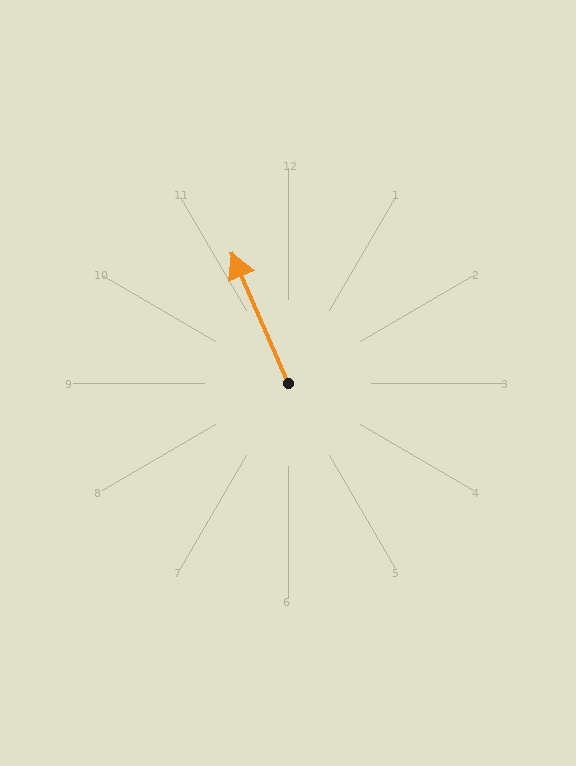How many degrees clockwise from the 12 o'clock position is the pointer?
Approximately 337 degrees.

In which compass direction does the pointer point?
Northwest.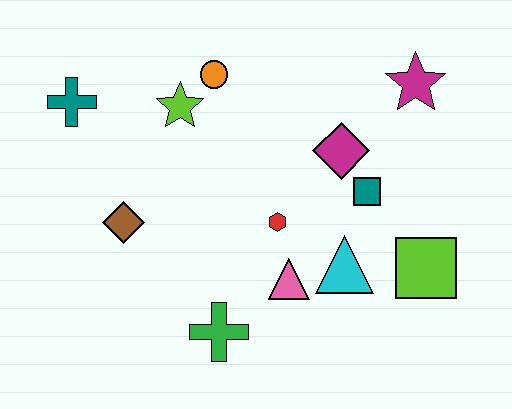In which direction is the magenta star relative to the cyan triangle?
The magenta star is above the cyan triangle.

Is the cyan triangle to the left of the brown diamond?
No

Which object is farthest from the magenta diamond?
The teal cross is farthest from the magenta diamond.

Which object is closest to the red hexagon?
The pink triangle is closest to the red hexagon.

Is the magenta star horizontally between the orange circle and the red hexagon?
No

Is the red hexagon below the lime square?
No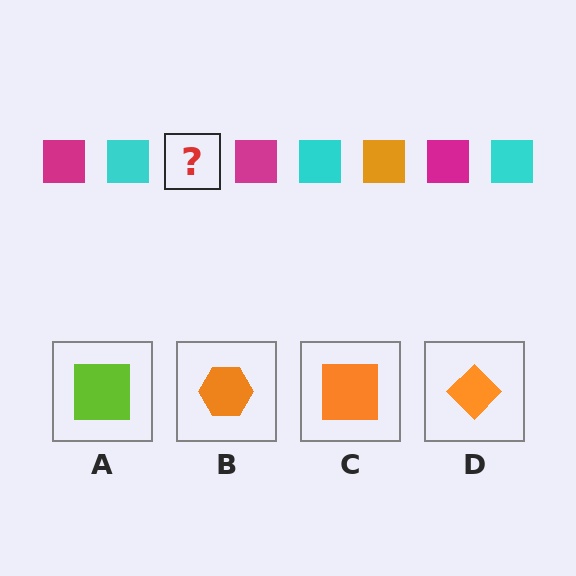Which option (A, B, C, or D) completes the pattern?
C.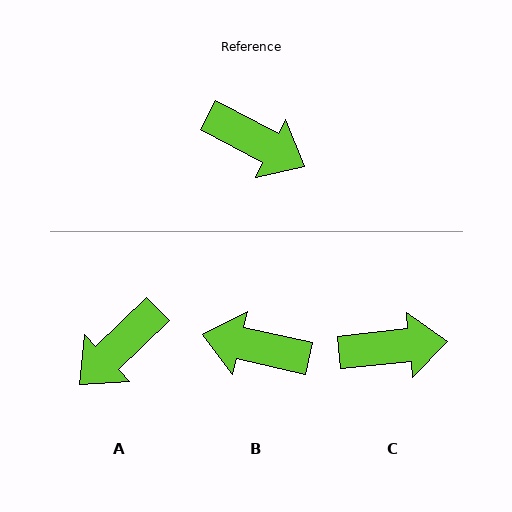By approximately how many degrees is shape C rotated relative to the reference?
Approximately 34 degrees counter-clockwise.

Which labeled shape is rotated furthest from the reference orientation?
B, about 165 degrees away.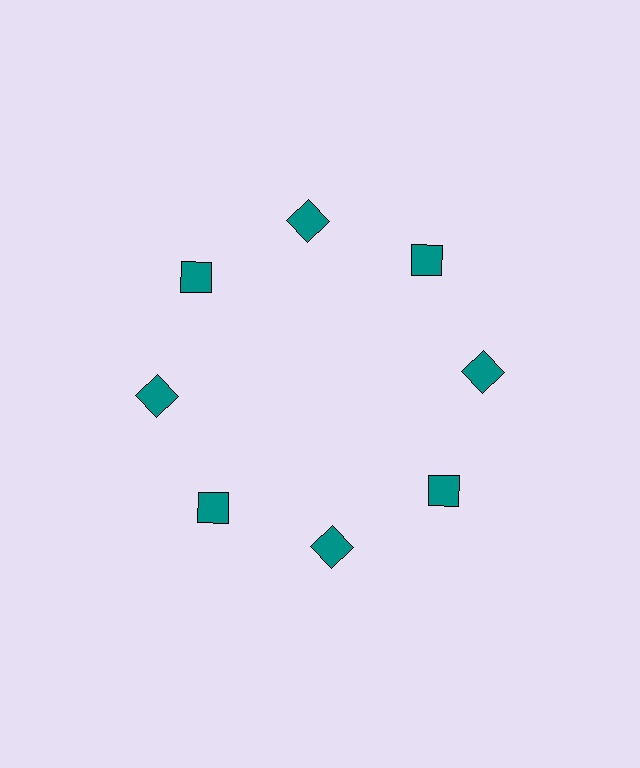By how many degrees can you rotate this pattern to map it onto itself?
The pattern maps onto itself every 45 degrees of rotation.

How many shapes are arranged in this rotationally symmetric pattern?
There are 8 shapes, arranged in 8 groups of 1.